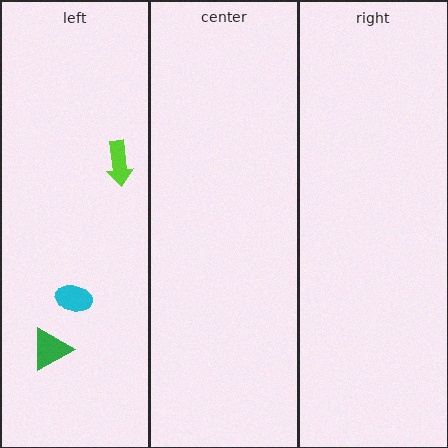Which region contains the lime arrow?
The left region.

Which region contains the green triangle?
The left region.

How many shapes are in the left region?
3.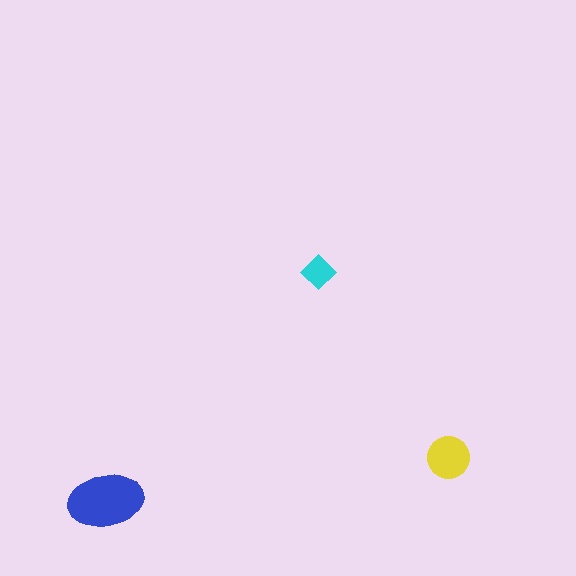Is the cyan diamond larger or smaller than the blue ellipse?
Smaller.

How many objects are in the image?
There are 3 objects in the image.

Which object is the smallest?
The cyan diamond.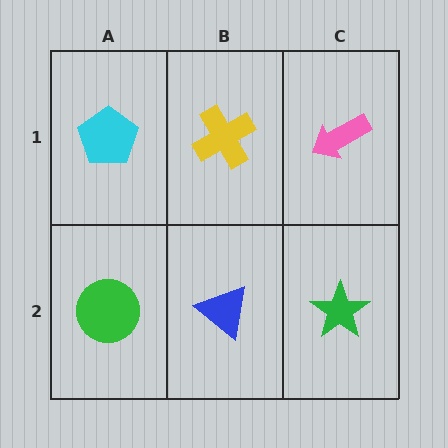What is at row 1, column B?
A yellow cross.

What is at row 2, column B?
A blue triangle.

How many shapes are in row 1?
3 shapes.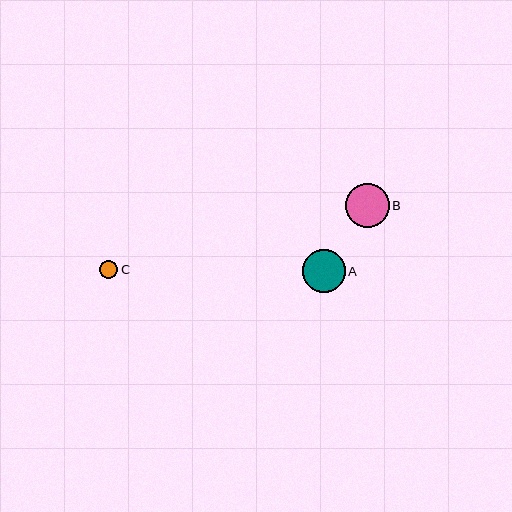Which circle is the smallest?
Circle C is the smallest with a size of approximately 18 pixels.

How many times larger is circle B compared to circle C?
Circle B is approximately 2.4 times the size of circle C.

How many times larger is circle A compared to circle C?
Circle A is approximately 2.4 times the size of circle C.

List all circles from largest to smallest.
From largest to smallest: B, A, C.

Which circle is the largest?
Circle B is the largest with a size of approximately 44 pixels.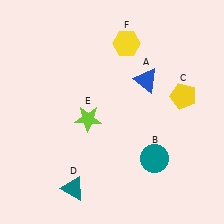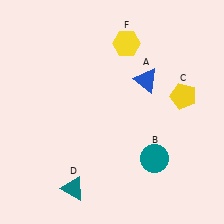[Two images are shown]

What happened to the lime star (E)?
The lime star (E) was removed in Image 2. It was in the bottom-left area of Image 1.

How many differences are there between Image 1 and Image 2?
There is 1 difference between the two images.